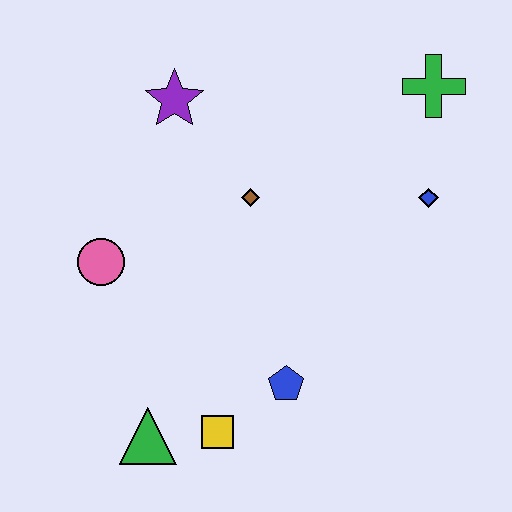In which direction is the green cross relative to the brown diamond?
The green cross is to the right of the brown diamond.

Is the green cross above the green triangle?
Yes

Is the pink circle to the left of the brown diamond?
Yes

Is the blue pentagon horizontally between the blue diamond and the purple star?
Yes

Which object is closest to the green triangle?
The yellow square is closest to the green triangle.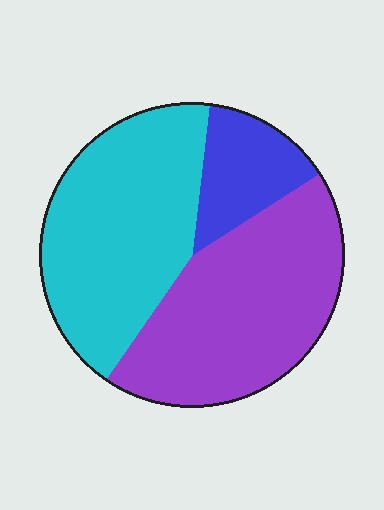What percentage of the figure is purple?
Purple covers around 45% of the figure.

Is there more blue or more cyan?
Cyan.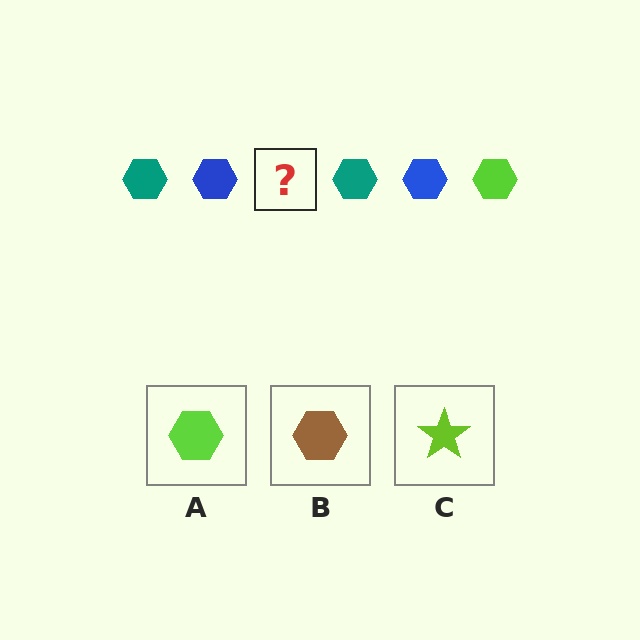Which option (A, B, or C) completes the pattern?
A.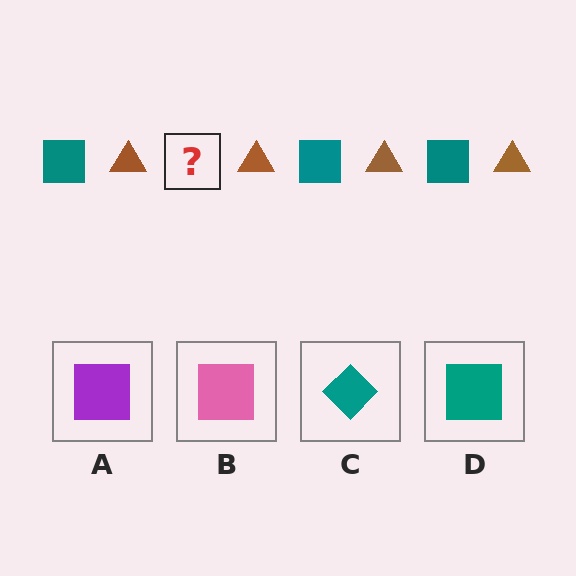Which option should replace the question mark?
Option D.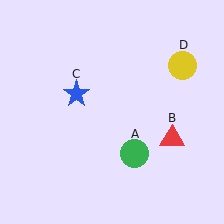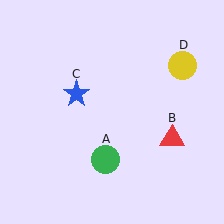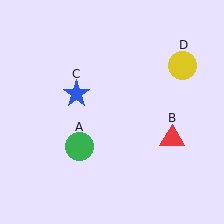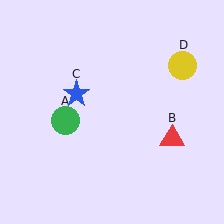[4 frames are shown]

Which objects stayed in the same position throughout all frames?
Red triangle (object B) and blue star (object C) and yellow circle (object D) remained stationary.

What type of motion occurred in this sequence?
The green circle (object A) rotated clockwise around the center of the scene.